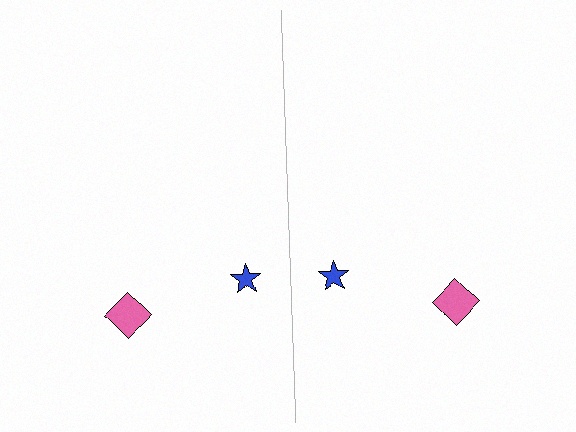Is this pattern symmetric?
Yes, this pattern has bilateral (reflection) symmetry.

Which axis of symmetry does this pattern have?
The pattern has a vertical axis of symmetry running through the center of the image.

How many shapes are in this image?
There are 4 shapes in this image.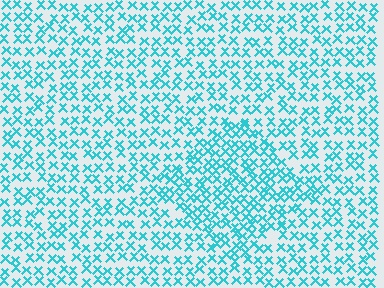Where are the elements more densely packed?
The elements are more densely packed inside the diamond boundary.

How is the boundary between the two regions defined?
The boundary is defined by a change in element density (approximately 1.5x ratio). All elements are the same color, size, and shape.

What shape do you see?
I see a diamond.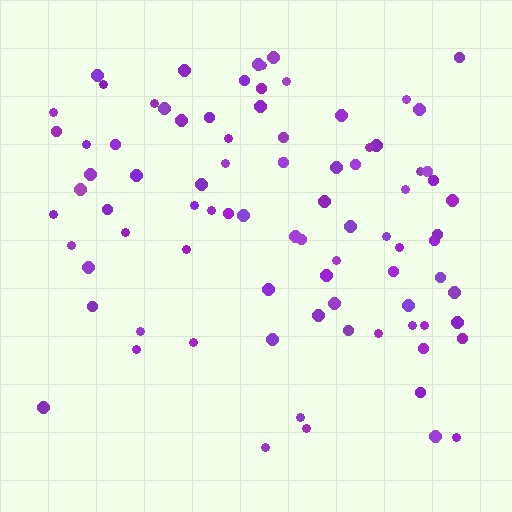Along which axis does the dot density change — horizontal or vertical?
Vertical.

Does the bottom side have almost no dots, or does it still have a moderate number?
Still a moderate number, just noticeably fewer than the top.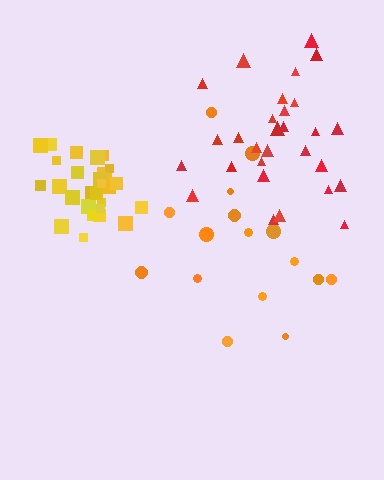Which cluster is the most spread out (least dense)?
Orange.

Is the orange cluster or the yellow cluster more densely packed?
Yellow.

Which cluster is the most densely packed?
Yellow.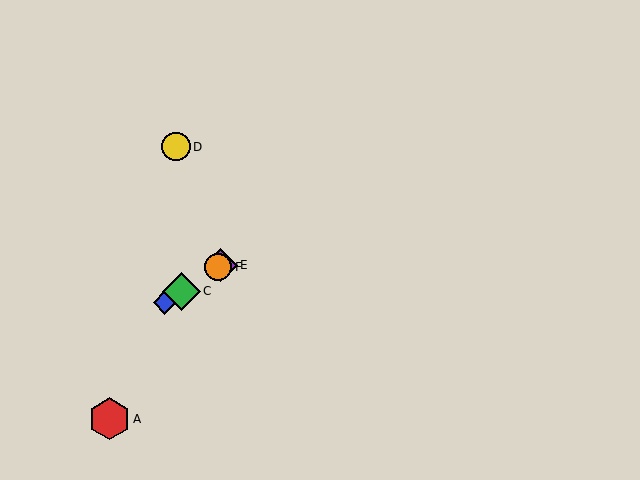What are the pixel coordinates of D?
Object D is at (176, 147).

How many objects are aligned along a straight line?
4 objects (B, C, E, F) are aligned along a straight line.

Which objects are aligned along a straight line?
Objects B, C, E, F are aligned along a straight line.